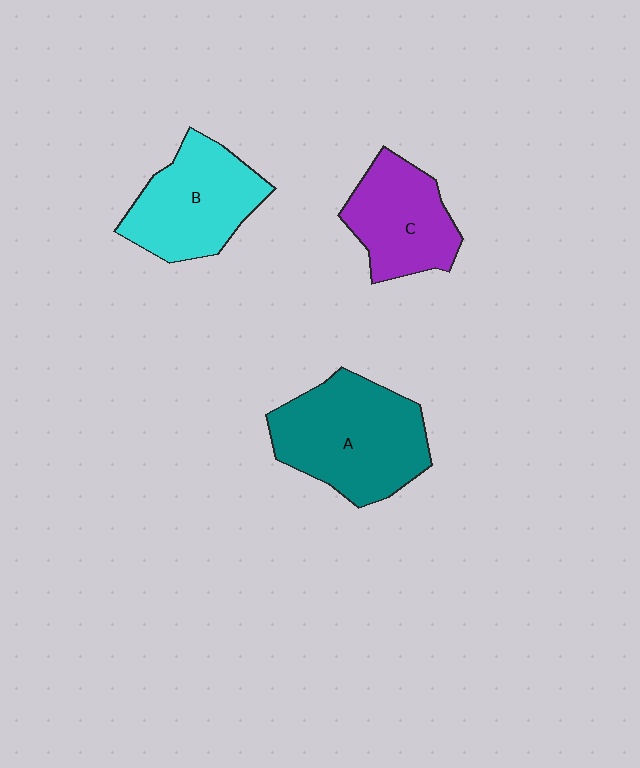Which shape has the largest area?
Shape A (teal).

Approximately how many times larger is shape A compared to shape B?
Approximately 1.3 times.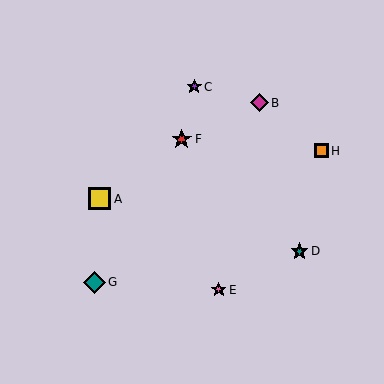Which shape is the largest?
The yellow square (labeled A) is the largest.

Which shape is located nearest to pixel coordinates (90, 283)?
The teal diamond (labeled G) at (95, 282) is nearest to that location.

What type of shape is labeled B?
Shape B is a magenta diamond.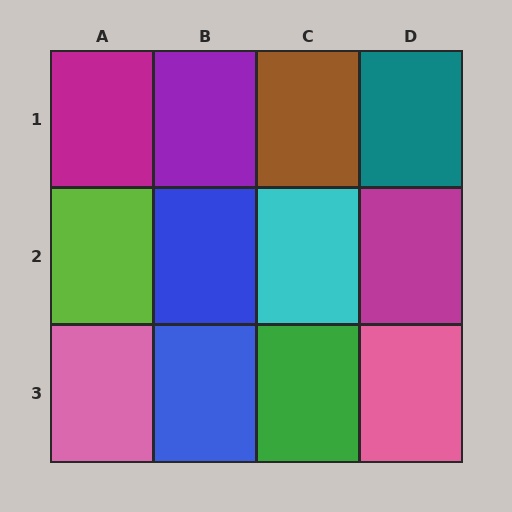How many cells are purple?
1 cell is purple.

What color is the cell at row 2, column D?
Magenta.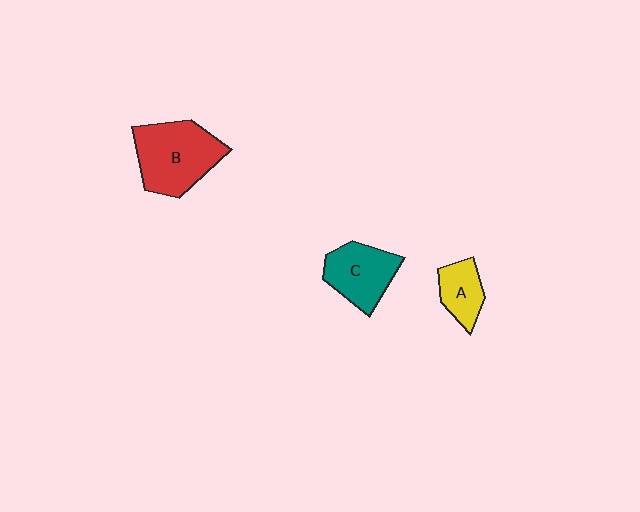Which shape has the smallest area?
Shape A (yellow).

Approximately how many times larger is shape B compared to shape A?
Approximately 2.1 times.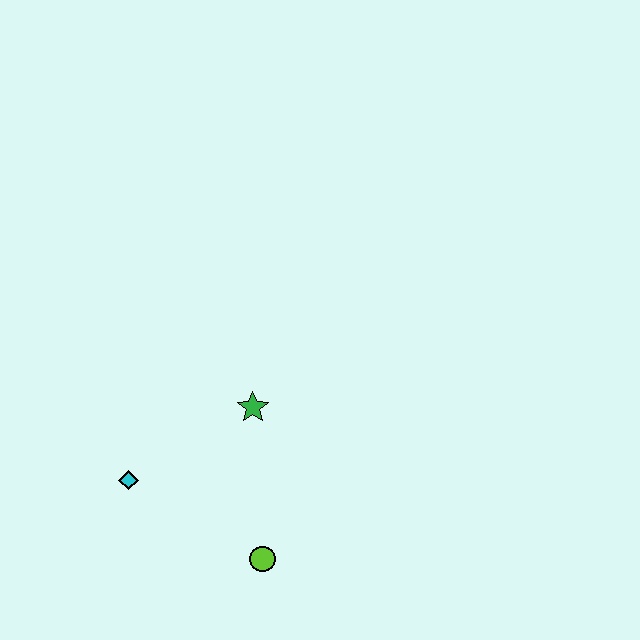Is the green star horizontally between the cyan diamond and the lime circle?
Yes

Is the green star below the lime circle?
No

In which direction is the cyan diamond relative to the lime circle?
The cyan diamond is to the left of the lime circle.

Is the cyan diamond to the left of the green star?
Yes